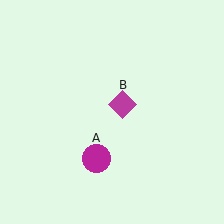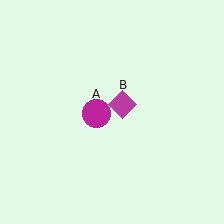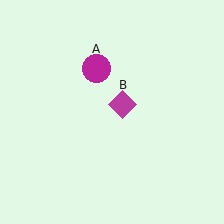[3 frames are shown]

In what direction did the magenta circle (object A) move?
The magenta circle (object A) moved up.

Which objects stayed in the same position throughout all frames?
Magenta diamond (object B) remained stationary.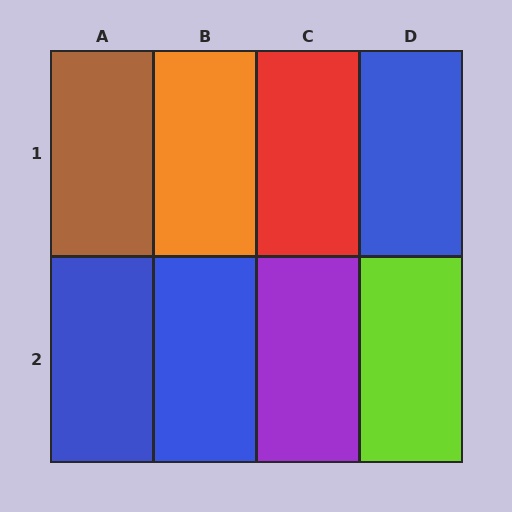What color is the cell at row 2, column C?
Purple.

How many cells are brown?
1 cell is brown.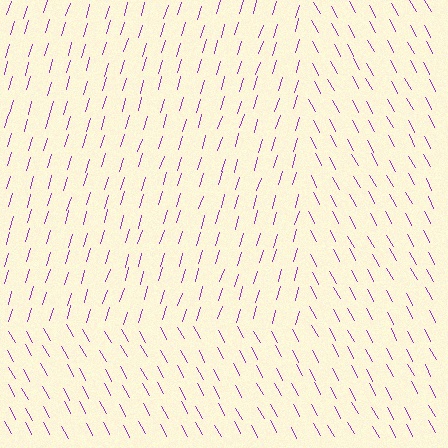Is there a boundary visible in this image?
Yes, there is a texture boundary formed by a change in line orientation.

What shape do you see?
I see a rectangle.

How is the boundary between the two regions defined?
The boundary is defined purely by a change in line orientation (approximately 45 degrees difference). All lines are the same color and thickness.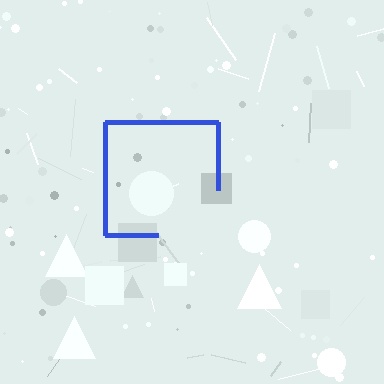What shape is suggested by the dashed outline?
The dashed outline suggests a square.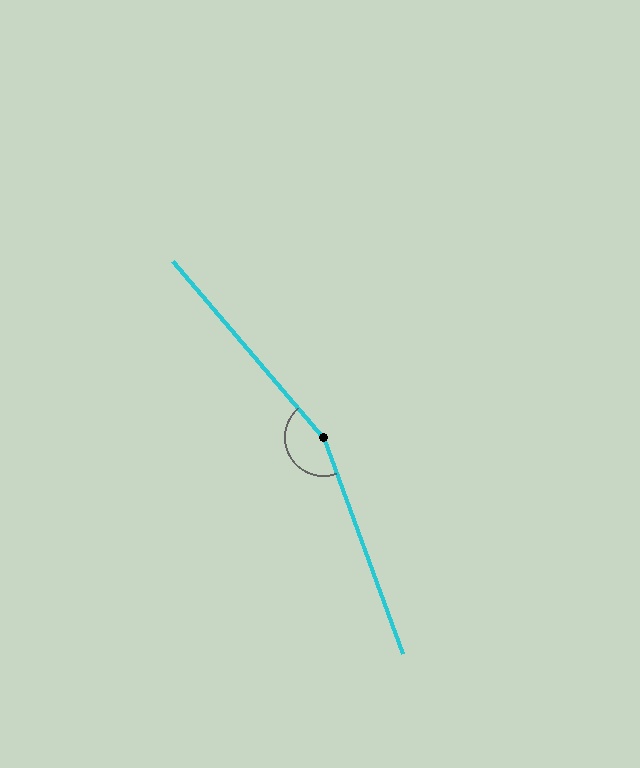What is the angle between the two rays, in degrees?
Approximately 160 degrees.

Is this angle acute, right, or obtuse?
It is obtuse.